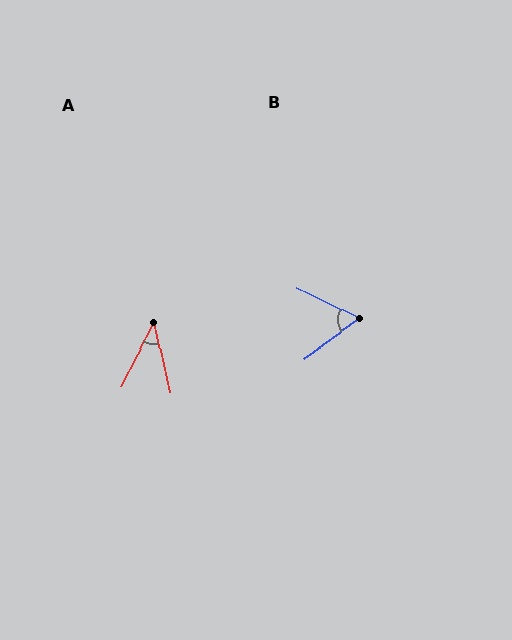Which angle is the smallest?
A, at approximately 40 degrees.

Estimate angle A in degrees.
Approximately 40 degrees.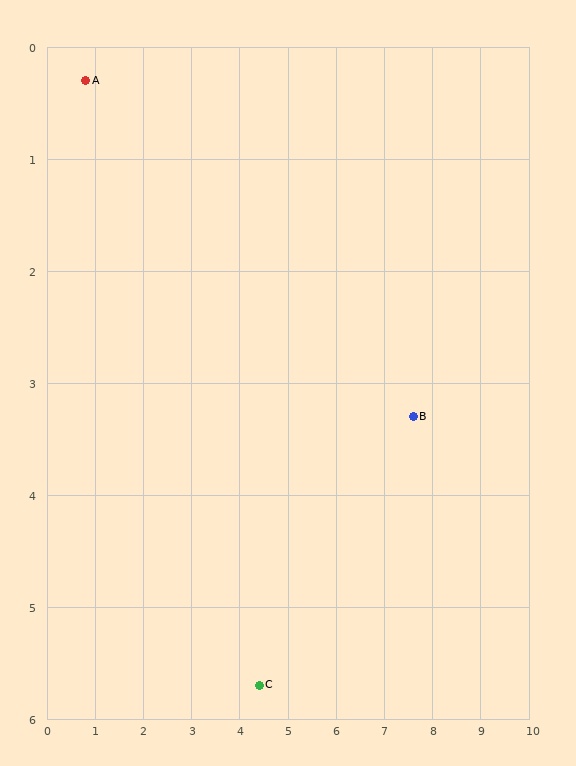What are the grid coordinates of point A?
Point A is at approximately (0.8, 0.3).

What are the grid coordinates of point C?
Point C is at approximately (4.4, 5.7).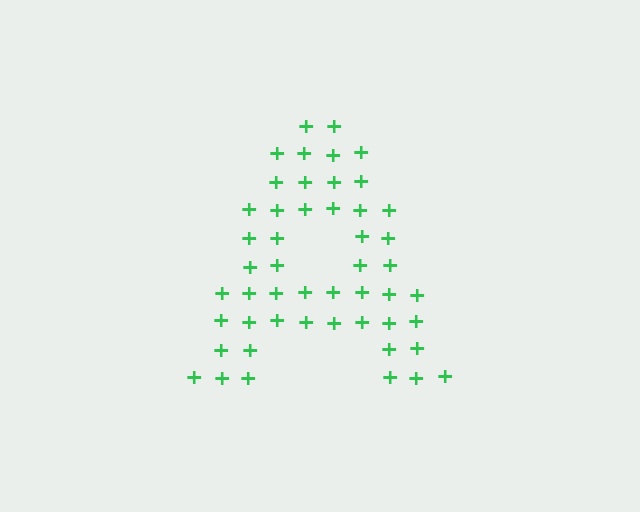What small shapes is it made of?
It is made of small plus signs.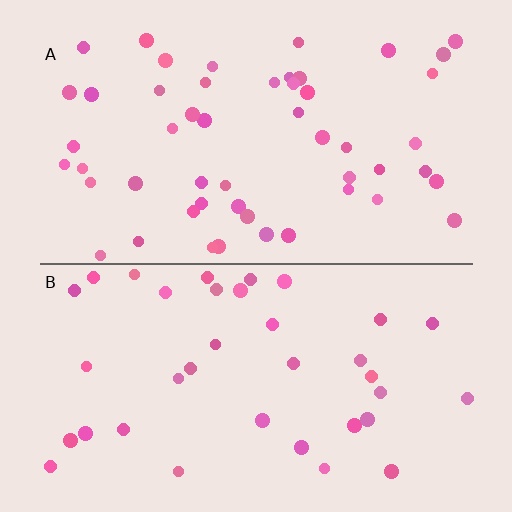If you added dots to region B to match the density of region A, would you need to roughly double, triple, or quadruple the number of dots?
Approximately double.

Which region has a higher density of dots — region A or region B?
A (the top).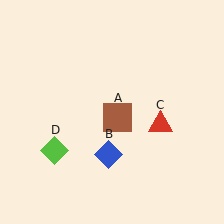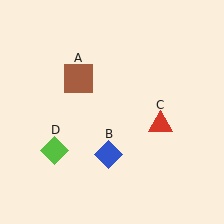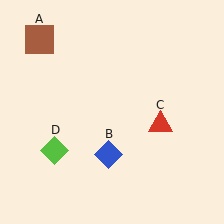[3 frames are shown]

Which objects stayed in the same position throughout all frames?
Blue diamond (object B) and red triangle (object C) and lime diamond (object D) remained stationary.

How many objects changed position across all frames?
1 object changed position: brown square (object A).